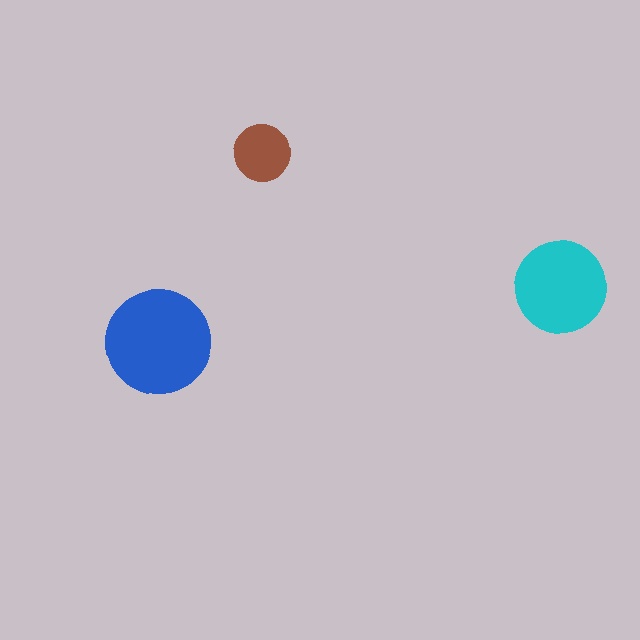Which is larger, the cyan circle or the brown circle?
The cyan one.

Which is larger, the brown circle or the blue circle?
The blue one.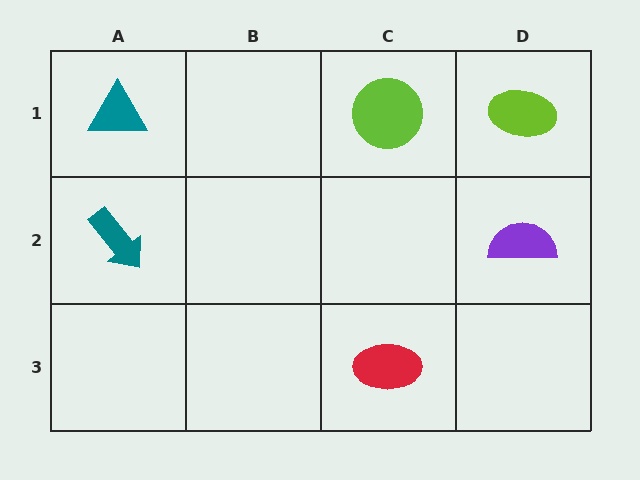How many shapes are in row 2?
2 shapes.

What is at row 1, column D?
A lime ellipse.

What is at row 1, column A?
A teal triangle.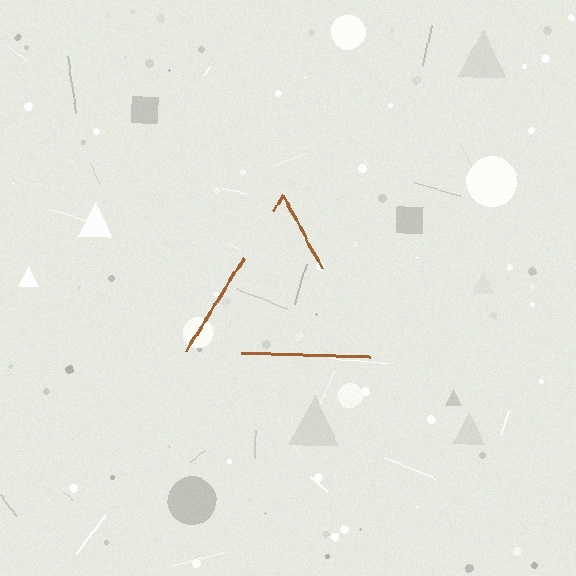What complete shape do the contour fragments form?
The contour fragments form a triangle.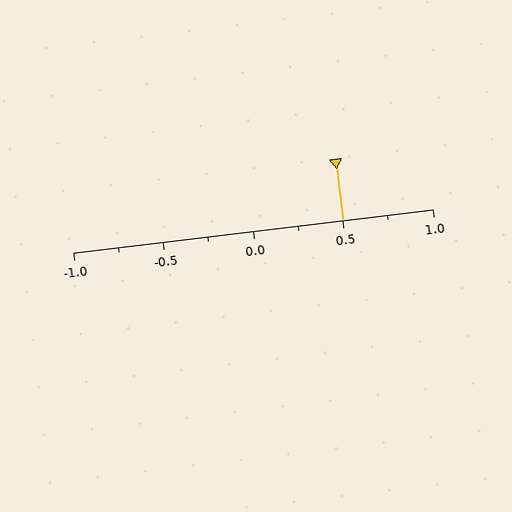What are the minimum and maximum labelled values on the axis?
The axis runs from -1.0 to 1.0.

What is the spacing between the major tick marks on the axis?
The major ticks are spaced 0.5 apart.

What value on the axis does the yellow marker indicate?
The marker indicates approximately 0.5.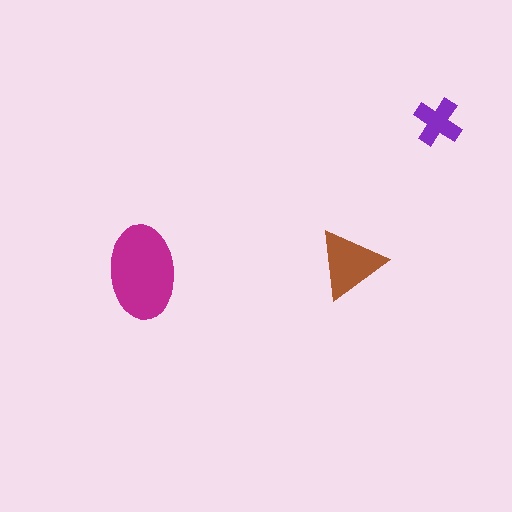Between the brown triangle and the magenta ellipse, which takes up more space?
The magenta ellipse.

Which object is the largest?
The magenta ellipse.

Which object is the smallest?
The purple cross.